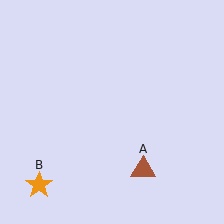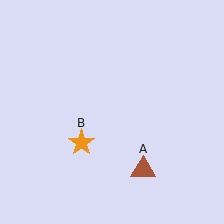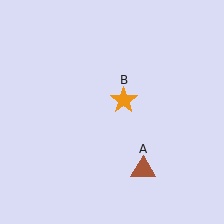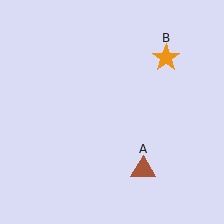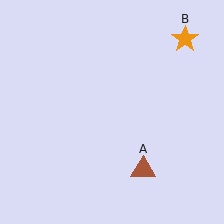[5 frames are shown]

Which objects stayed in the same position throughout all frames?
Brown triangle (object A) remained stationary.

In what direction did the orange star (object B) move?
The orange star (object B) moved up and to the right.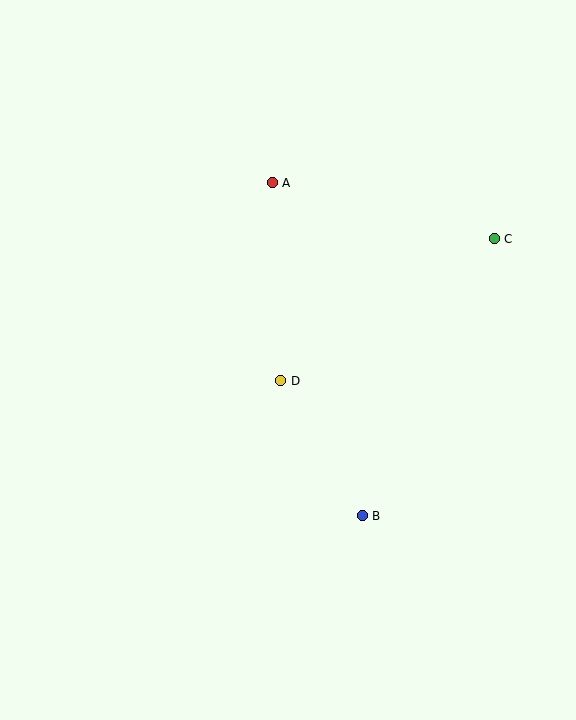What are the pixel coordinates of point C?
Point C is at (494, 239).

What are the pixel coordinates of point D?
Point D is at (281, 381).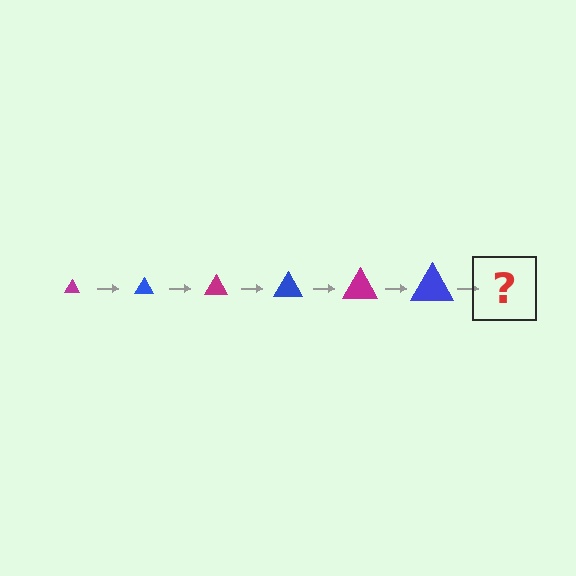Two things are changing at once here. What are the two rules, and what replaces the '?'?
The two rules are that the triangle grows larger each step and the color cycles through magenta and blue. The '?' should be a magenta triangle, larger than the previous one.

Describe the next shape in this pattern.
It should be a magenta triangle, larger than the previous one.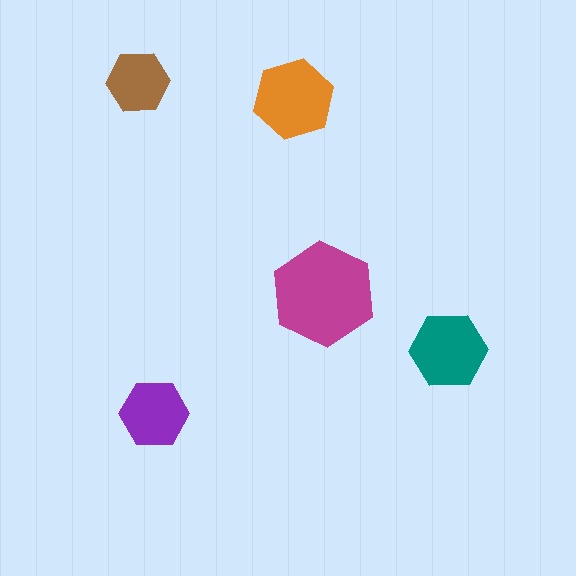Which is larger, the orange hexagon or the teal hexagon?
The orange one.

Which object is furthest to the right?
The teal hexagon is rightmost.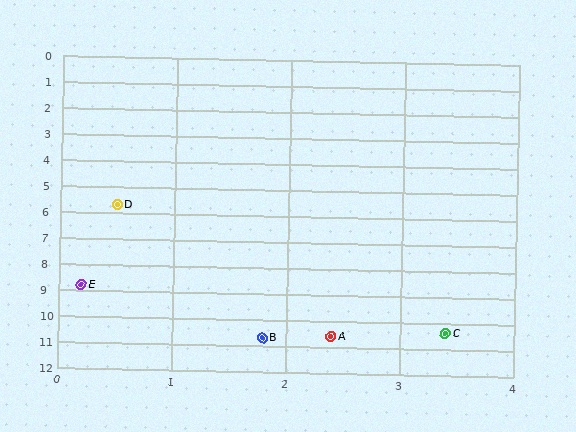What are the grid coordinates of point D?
Point D is at approximately (0.5, 5.7).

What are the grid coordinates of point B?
Point B is at approximately (1.8, 10.7).